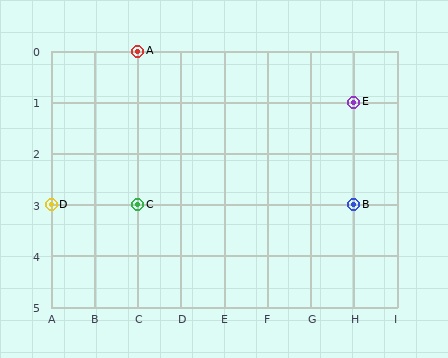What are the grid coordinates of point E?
Point E is at grid coordinates (H, 1).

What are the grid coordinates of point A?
Point A is at grid coordinates (C, 0).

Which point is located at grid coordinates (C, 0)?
Point A is at (C, 0).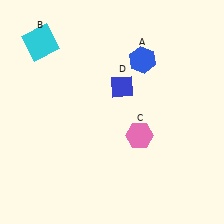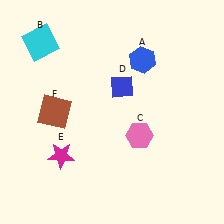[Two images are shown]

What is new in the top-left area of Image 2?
A brown square (F) was added in the top-left area of Image 2.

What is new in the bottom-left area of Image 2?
A magenta star (E) was added in the bottom-left area of Image 2.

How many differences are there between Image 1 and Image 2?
There are 2 differences between the two images.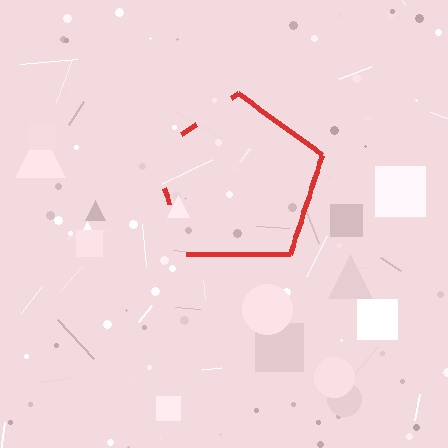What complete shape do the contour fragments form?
The contour fragments form a pentagon.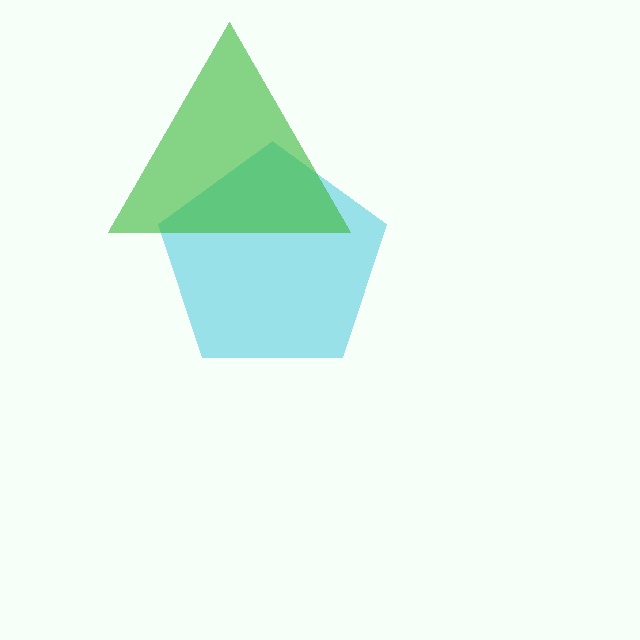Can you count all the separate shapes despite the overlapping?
Yes, there are 2 separate shapes.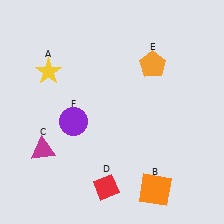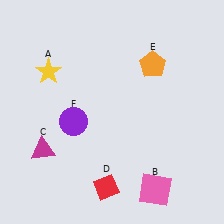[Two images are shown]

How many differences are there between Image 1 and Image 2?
There is 1 difference between the two images.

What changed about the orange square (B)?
In Image 1, B is orange. In Image 2, it changed to pink.